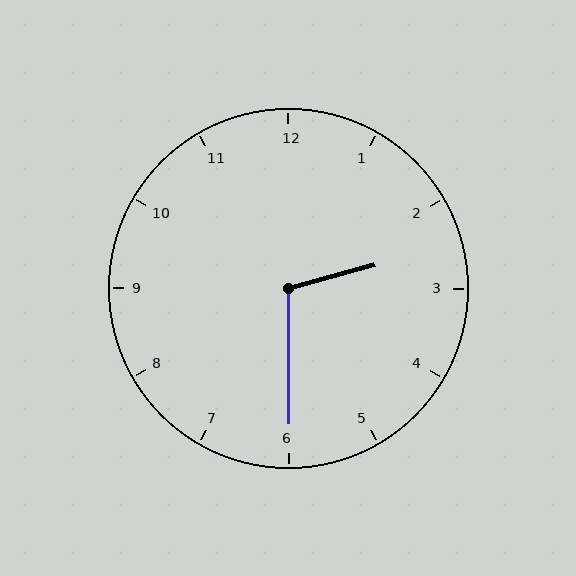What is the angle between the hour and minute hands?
Approximately 105 degrees.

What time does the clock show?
2:30.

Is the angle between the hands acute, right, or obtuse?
It is obtuse.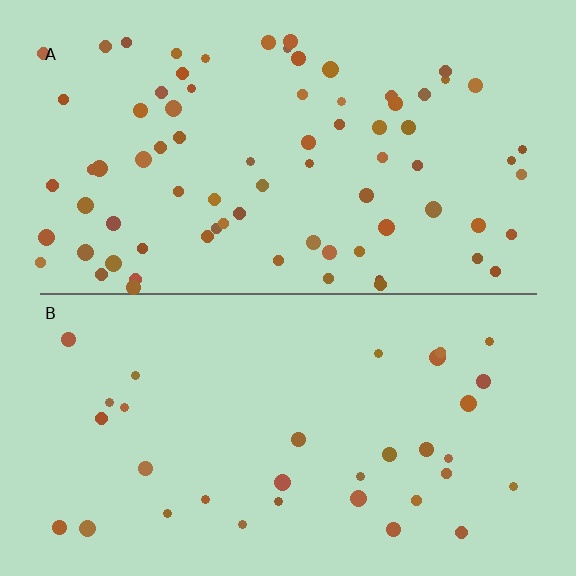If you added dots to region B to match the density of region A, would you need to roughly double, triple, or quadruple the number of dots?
Approximately double.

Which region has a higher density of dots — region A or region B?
A (the top).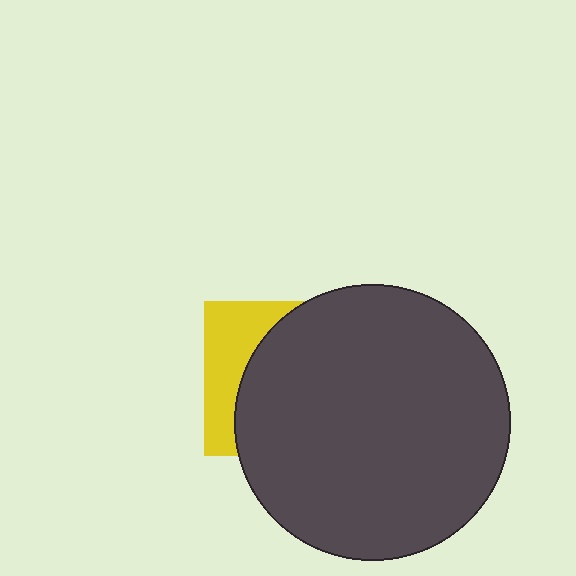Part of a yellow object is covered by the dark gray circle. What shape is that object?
It is a square.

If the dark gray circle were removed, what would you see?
You would see the complete yellow square.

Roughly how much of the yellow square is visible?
A small part of it is visible (roughly 30%).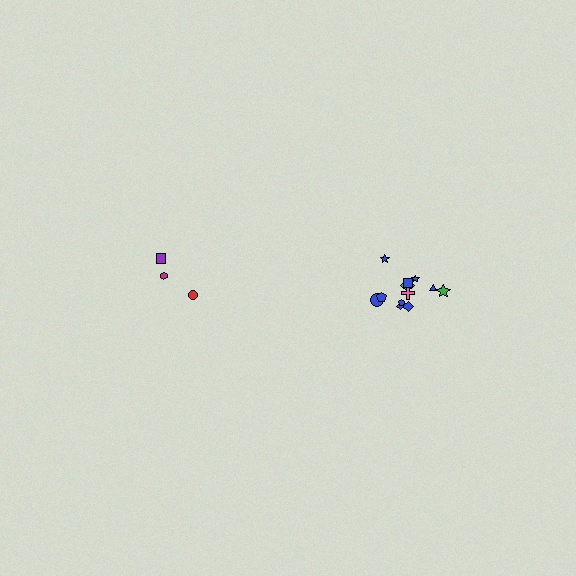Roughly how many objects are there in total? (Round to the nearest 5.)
Roughly 15 objects in total.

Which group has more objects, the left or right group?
The right group.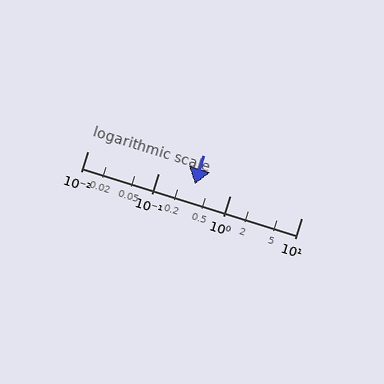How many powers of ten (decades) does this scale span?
The scale spans 3 decades, from 0.01 to 10.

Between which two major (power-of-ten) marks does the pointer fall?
The pointer is between 0.1 and 1.